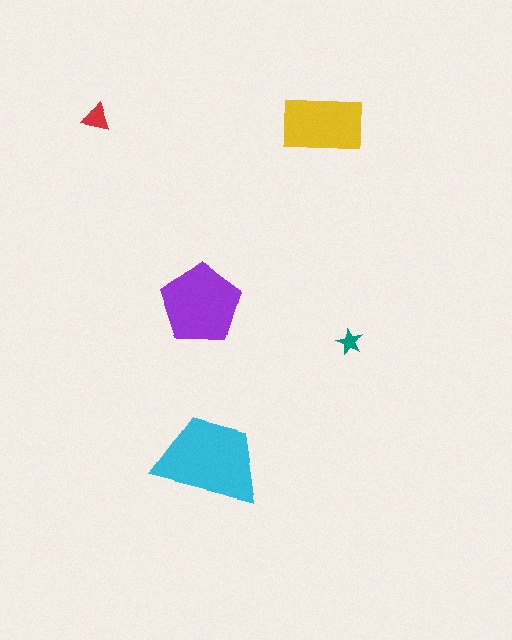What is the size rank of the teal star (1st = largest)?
5th.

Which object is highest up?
The yellow rectangle is topmost.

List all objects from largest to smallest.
The cyan trapezoid, the purple pentagon, the yellow rectangle, the red triangle, the teal star.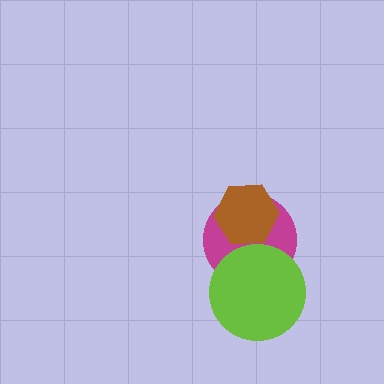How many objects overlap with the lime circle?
1 object overlaps with the lime circle.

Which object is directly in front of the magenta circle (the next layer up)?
The brown hexagon is directly in front of the magenta circle.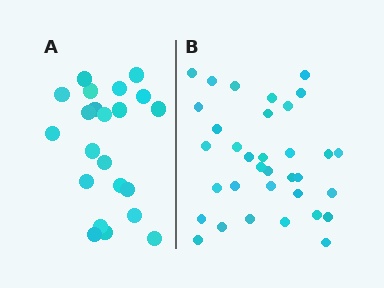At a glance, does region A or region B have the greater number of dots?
Region B (the right region) has more dots.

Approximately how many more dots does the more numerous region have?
Region B has roughly 12 or so more dots than region A.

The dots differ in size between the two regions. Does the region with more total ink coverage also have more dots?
No. Region A has more total ink coverage because its dots are larger, but region B actually contains more individual dots. Total area can be misleading — the number of items is what matters here.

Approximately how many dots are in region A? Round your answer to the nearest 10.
About 20 dots. (The exact count is 22, which rounds to 20.)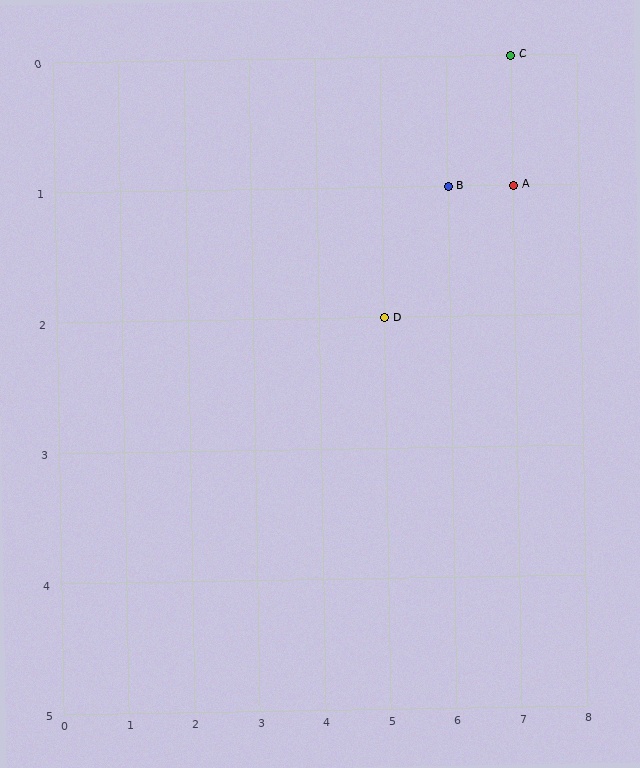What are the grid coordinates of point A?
Point A is at grid coordinates (7, 1).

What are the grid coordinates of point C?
Point C is at grid coordinates (7, 0).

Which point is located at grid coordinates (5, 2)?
Point D is at (5, 2).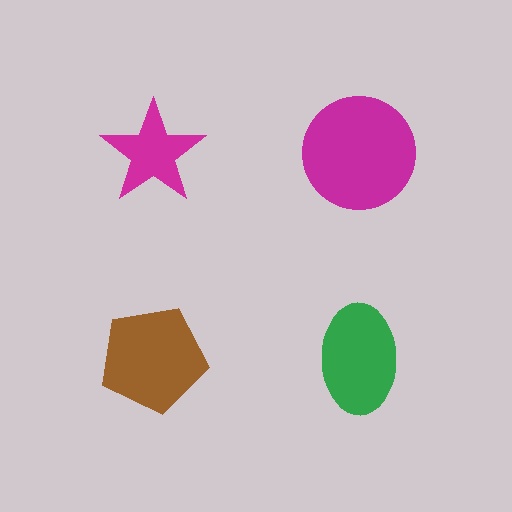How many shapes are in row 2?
2 shapes.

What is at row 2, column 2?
A green ellipse.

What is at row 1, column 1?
A magenta star.